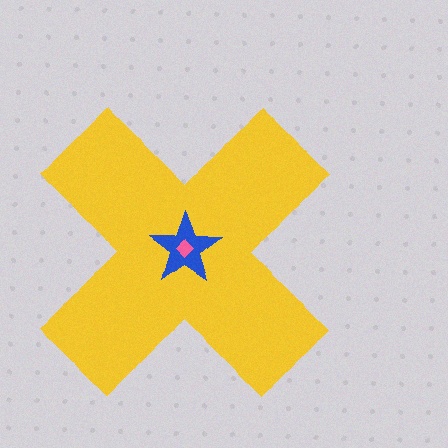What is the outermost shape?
The yellow cross.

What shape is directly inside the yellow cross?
The blue star.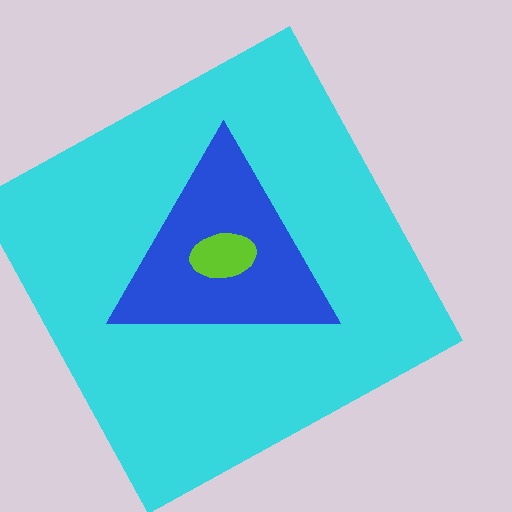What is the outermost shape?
The cyan square.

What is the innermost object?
The lime ellipse.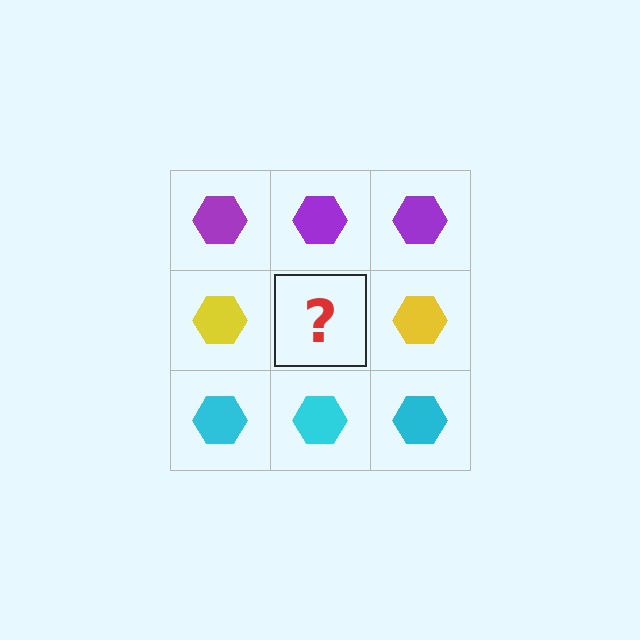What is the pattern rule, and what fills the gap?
The rule is that each row has a consistent color. The gap should be filled with a yellow hexagon.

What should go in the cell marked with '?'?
The missing cell should contain a yellow hexagon.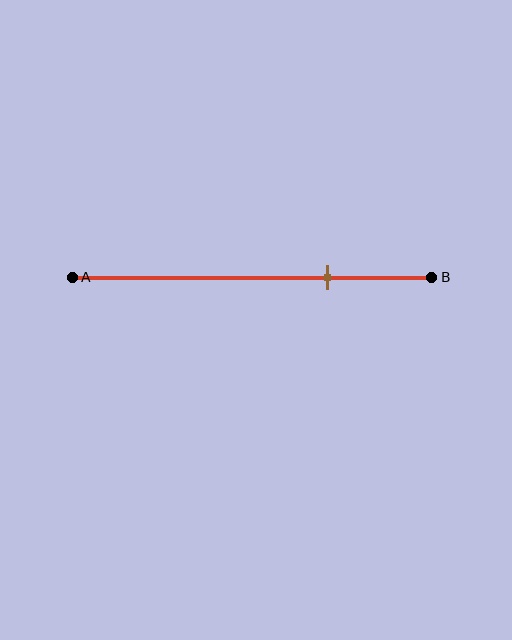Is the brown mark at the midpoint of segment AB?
No, the mark is at about 70% from A, not at the 50% midpoint.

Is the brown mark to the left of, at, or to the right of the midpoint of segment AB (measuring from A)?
The brown mark is to the right of the midpoint of segment AB.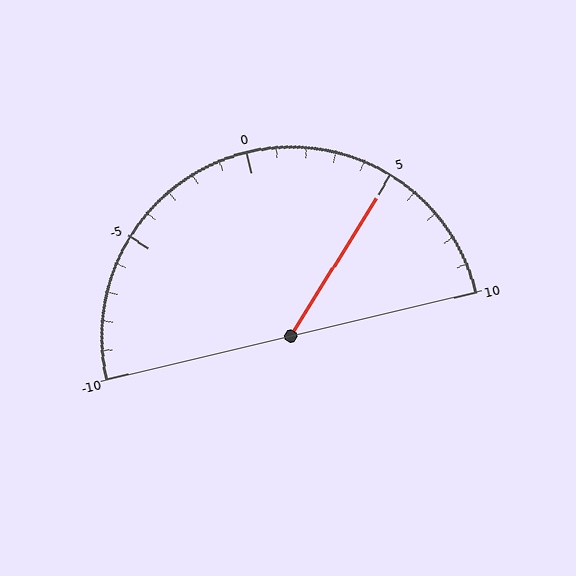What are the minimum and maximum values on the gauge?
The gauge ranges from -10 to 10.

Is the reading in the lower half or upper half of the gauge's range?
The reading is in the upper half of the range (-10 to 10).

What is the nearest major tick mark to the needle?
The nearest major tick mark is 5.